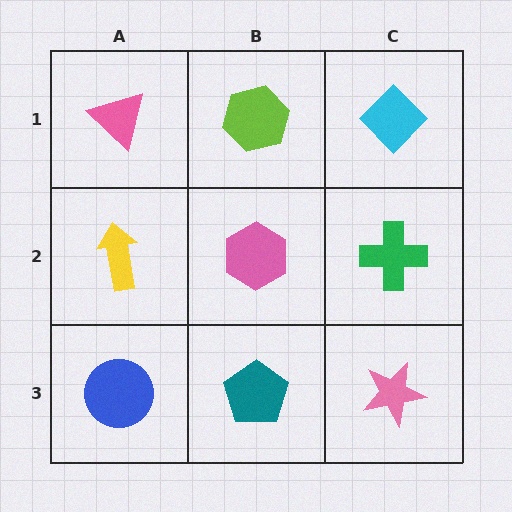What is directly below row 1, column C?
A green cross.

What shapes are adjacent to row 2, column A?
A pink triangle (row 1, column A), a blue circle (row 3, column A), a pink hexagon (row 2, column B).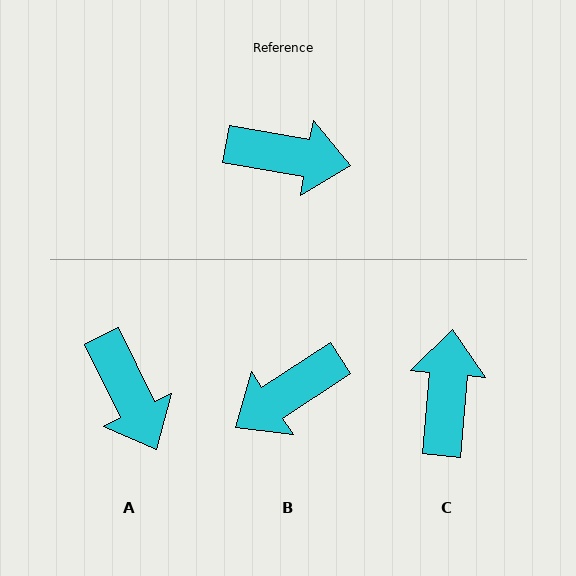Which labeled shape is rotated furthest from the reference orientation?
B, about 137 degrees away.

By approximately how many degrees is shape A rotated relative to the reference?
Approximately 54 degrees clockwise.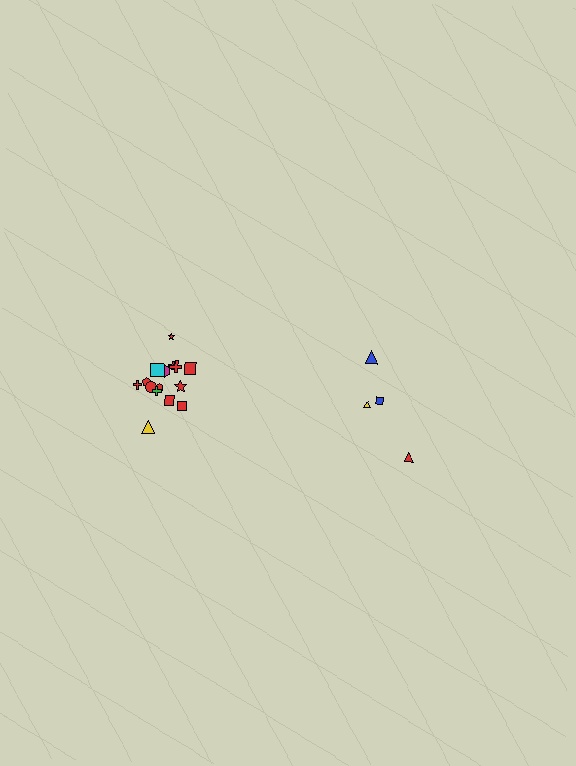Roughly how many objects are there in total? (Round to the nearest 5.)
Roughly 20 objects in total.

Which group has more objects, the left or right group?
The left group.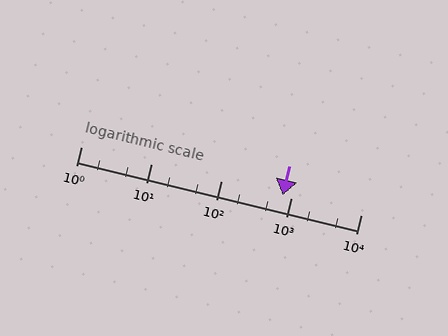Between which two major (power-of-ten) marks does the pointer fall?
The pointer is between 100 and 1000.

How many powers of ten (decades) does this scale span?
The scale spans 4 decades, from 1 to 10000.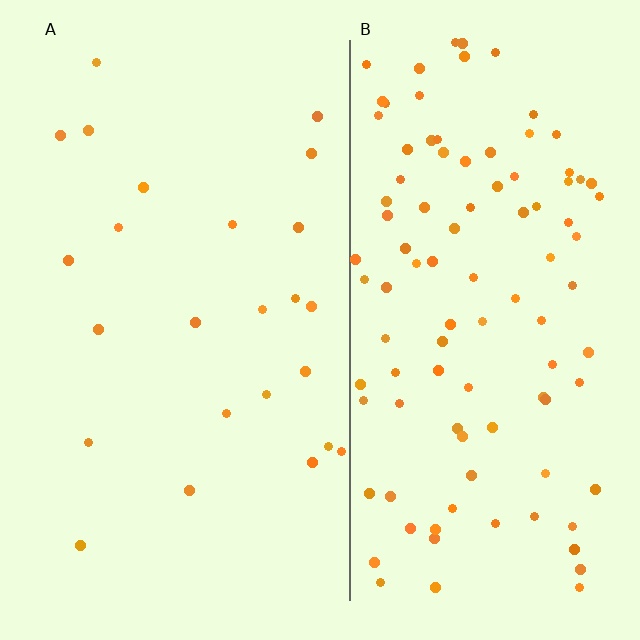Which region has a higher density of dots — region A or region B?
B (the right).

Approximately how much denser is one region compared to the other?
Approximately 4.3× — region B over region A.